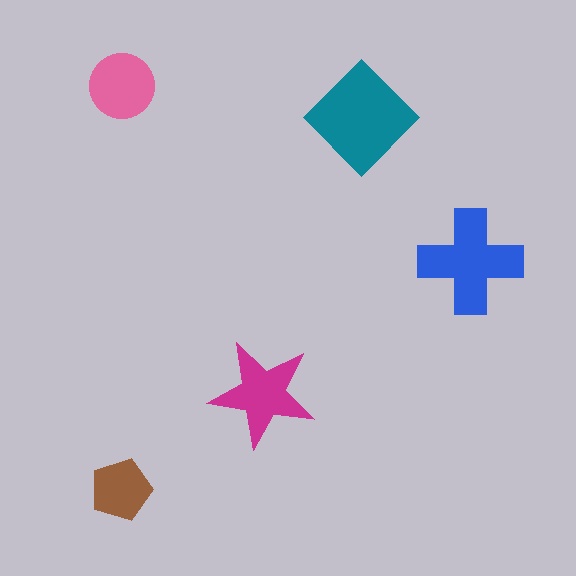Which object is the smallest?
The brown pentagon.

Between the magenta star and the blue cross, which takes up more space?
The blue cross.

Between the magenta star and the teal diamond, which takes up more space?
The teal diamond.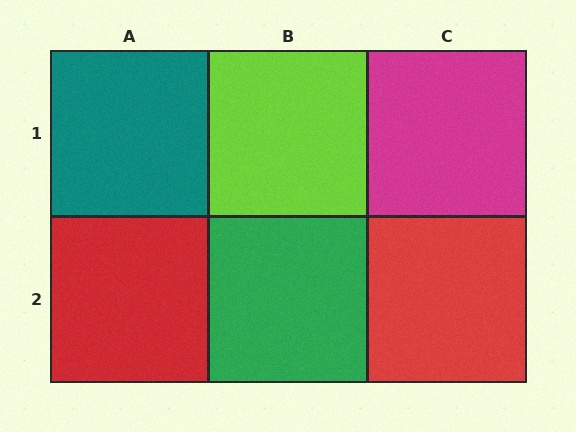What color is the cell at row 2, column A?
Red.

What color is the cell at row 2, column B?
Green.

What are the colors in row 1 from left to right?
Teal, lime, magenta.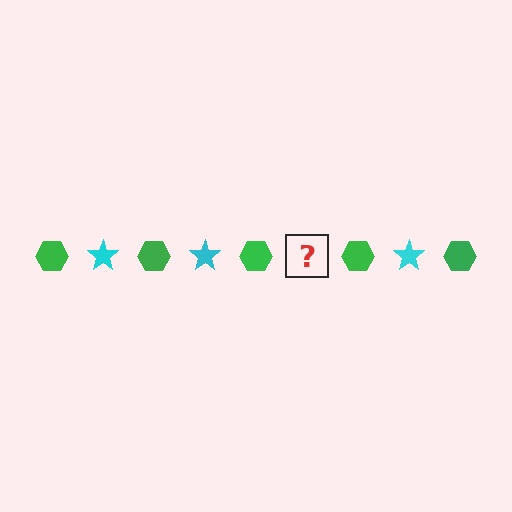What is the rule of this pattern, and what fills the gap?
The rule is that the pattern alternates between green hexagon and cyan star. The gap should be filled with a cyan star.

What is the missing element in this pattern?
The missing element is a cyan star.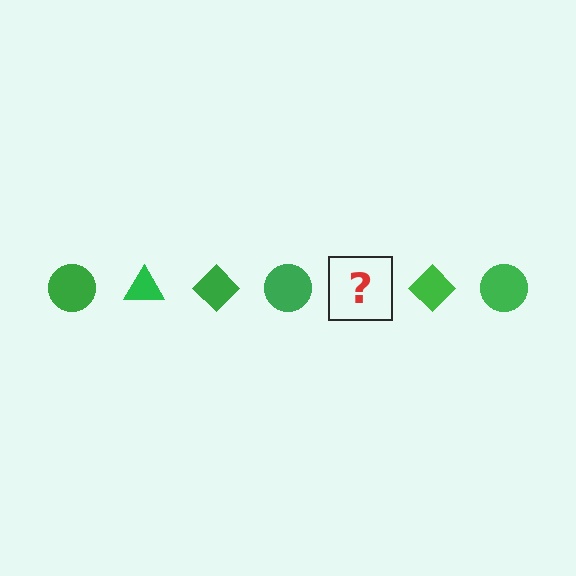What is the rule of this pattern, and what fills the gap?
The rule is that the pattern cycles through circle, triangle, diamond shapes in green. The gap should be filled with a green triangle.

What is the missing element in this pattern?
The missing element is a green triangle.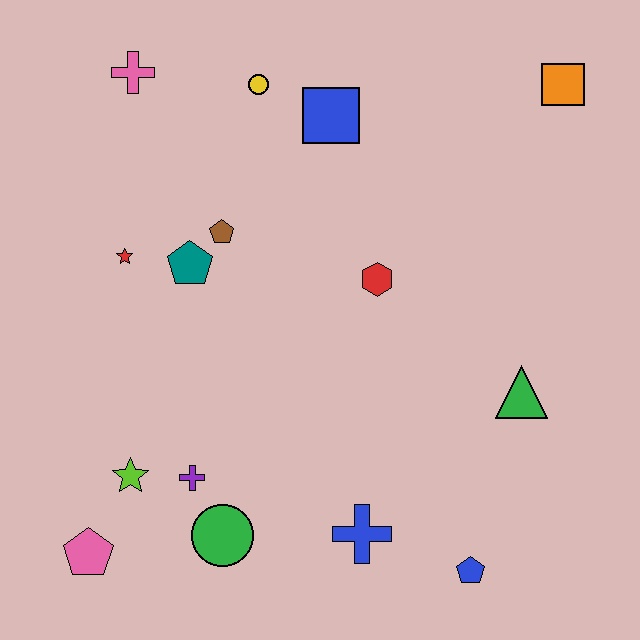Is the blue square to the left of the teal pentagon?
No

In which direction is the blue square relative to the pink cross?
The blue square is to the right of the pink cross.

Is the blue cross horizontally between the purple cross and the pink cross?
No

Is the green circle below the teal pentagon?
Yes